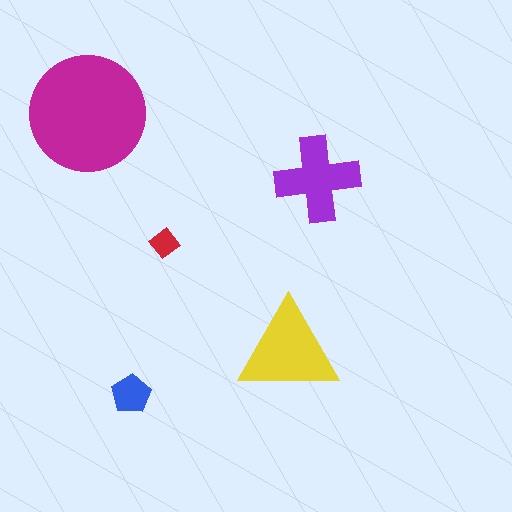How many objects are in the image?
There are 5 objects in the image.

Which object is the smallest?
The red diamond.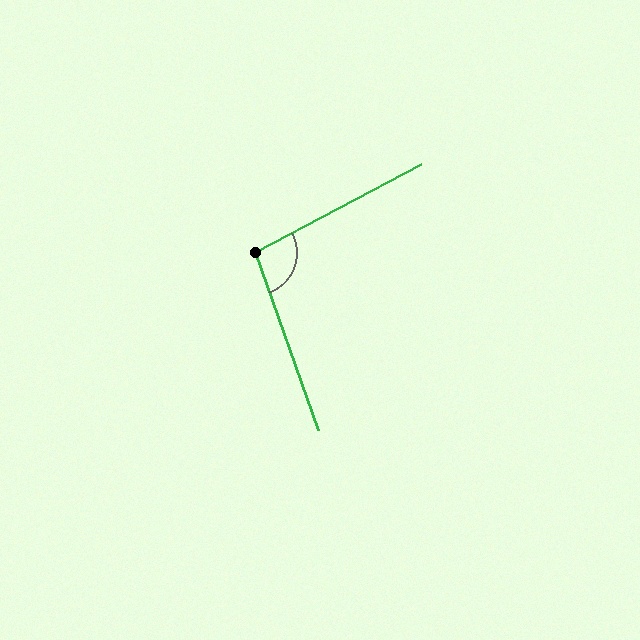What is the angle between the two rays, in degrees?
Approximately 98 degrees.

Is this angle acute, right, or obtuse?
It is obtuse.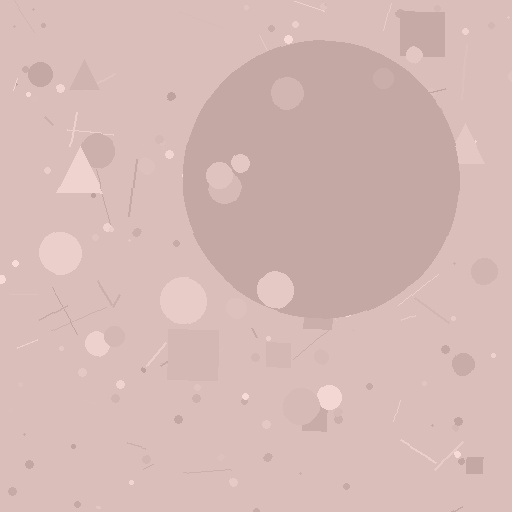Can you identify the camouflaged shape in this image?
The camouflaged shape is a circle.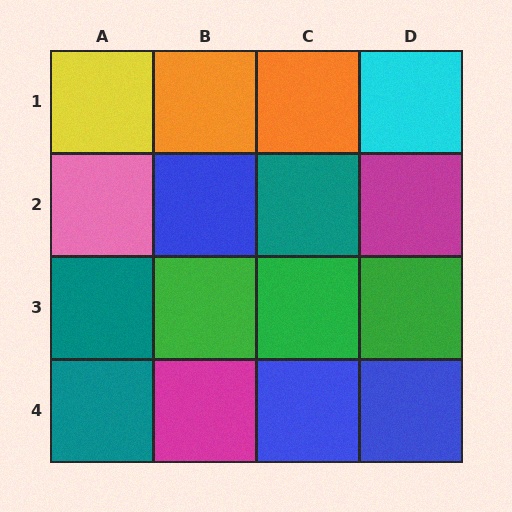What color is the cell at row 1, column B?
Orange.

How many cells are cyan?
1 cell is cyan.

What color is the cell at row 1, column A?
Yellow.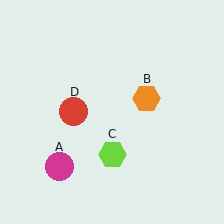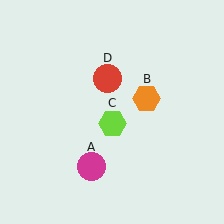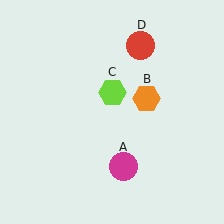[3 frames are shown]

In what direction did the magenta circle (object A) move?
The magenta circle (object A) moved right.